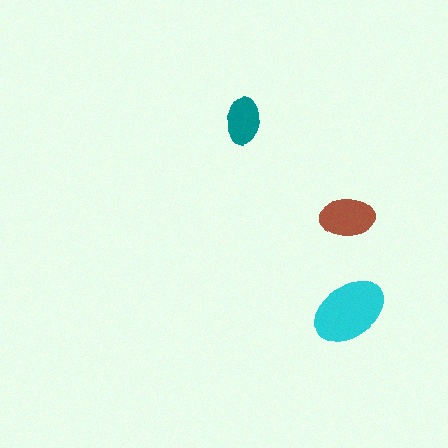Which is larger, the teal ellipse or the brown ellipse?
The brown one.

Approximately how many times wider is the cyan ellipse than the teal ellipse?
About 1.5 times wider.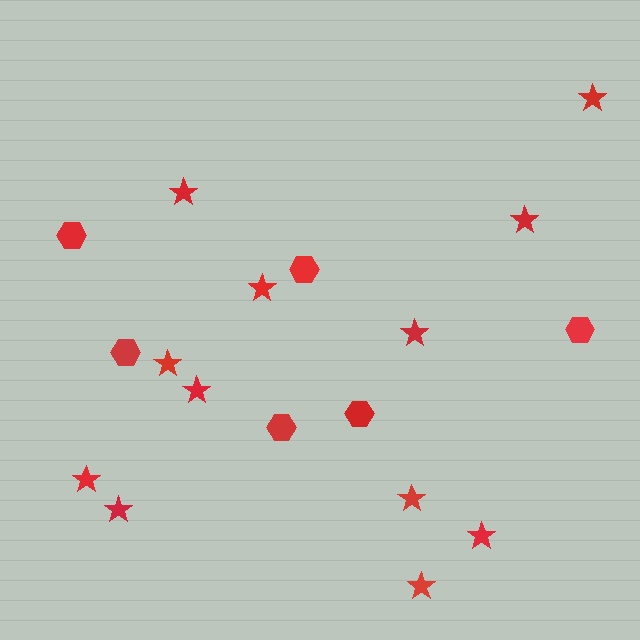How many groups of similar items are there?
There are 2 groups: one group of stars (12) and one group of hexagons (6).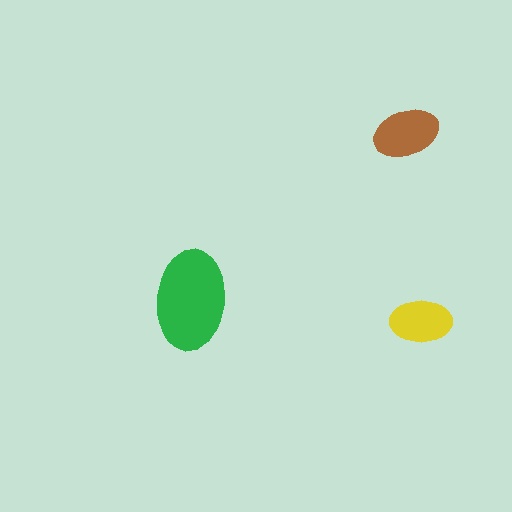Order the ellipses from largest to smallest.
the green one, the brown one, the yellow one.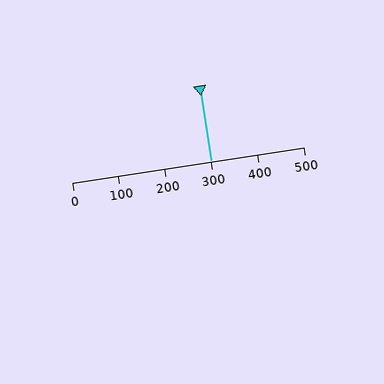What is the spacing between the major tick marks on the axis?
The major ticks are spaced 100 apart.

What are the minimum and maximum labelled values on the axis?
The axis runs from 0 to 500.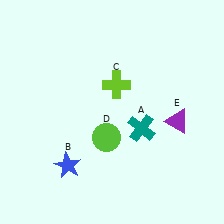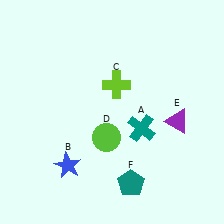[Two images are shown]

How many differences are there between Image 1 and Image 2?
There is 1 difference between the two images.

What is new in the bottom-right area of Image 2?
A teal pentagon (F) was added in the bottom-right area of Image 2.